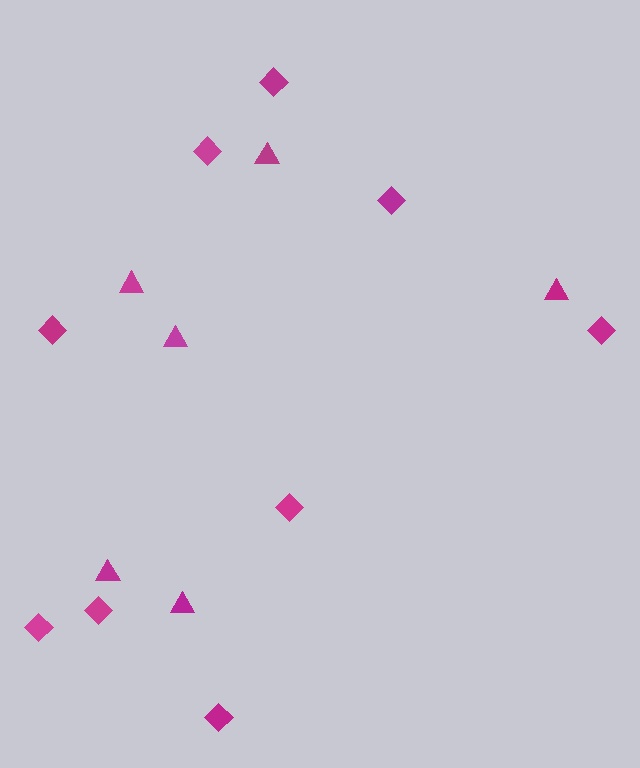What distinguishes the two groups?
There are 2 groups: one group of diamonds (9) and one group of triangles (6).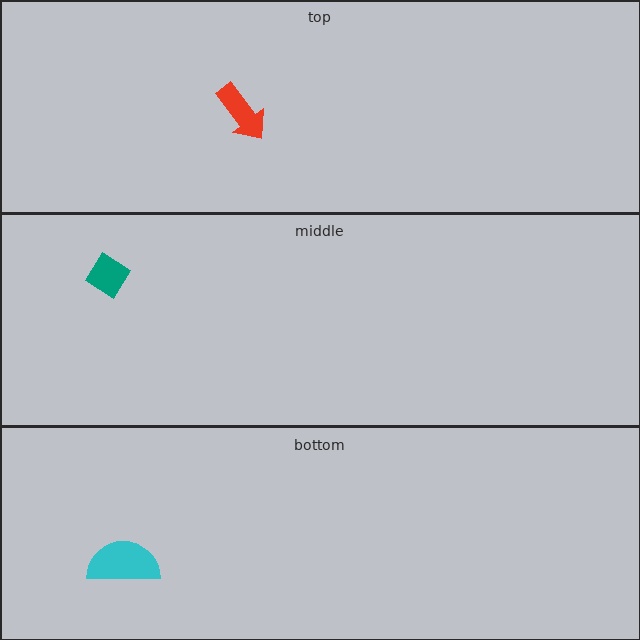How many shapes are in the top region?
1.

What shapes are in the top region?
The red arrow.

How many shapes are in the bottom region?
1.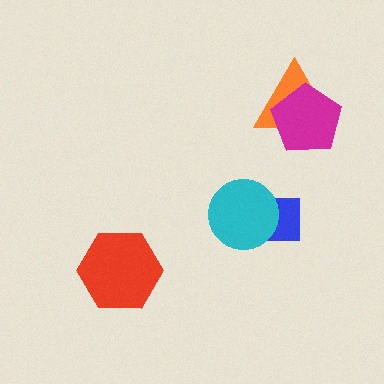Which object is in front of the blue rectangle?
The cyan circle is in front of the blue rectangle.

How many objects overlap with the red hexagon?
0 objects overlap with the red hexagon.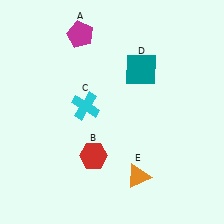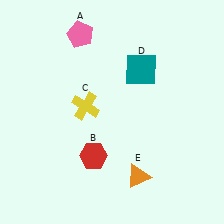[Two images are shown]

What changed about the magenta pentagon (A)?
In Image 1, A is magenta. In Image 2, it changed to pink.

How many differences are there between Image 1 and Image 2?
There are 2 differences between the two images.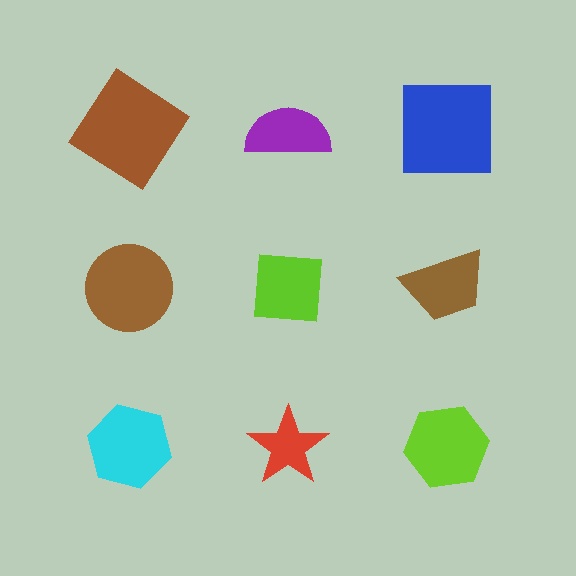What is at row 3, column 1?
A cyan hexagon.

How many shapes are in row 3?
3 shapes.